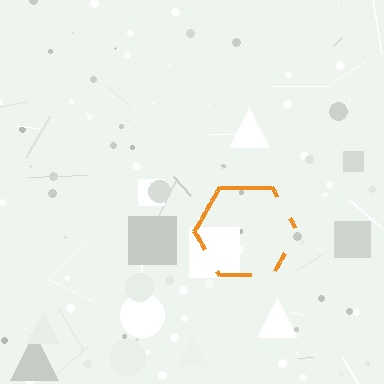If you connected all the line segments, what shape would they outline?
They would outline a hexagon.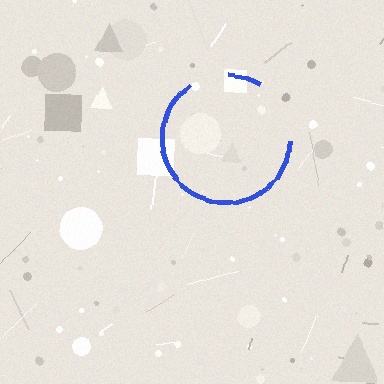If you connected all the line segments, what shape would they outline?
They would outline a circle.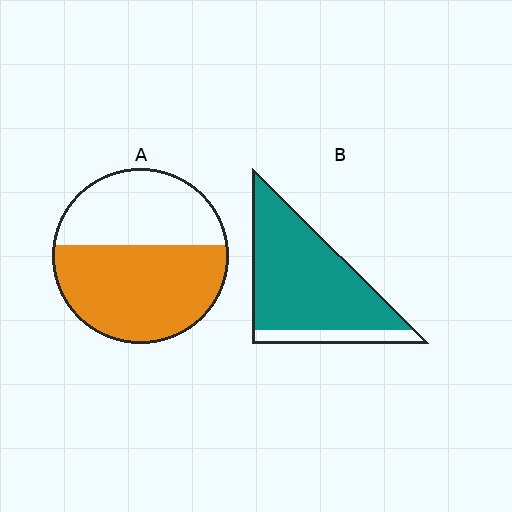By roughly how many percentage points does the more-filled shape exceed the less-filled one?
By roughly 25 percentage points (B over A).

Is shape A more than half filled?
Yes.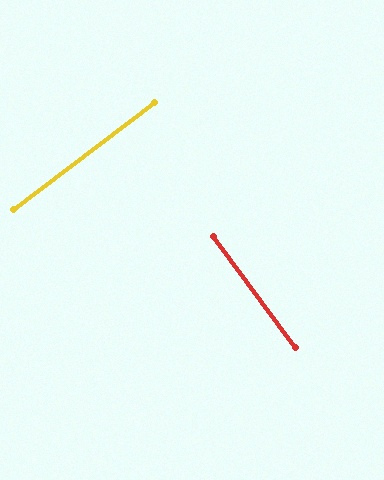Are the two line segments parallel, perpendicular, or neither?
Perpendicular — they meet at approximately 89°.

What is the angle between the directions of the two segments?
Approximately 89 degrees.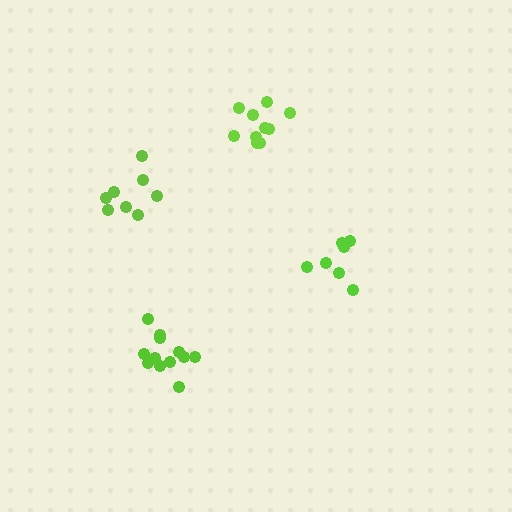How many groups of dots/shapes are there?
There are 4 groups.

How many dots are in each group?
Group 1: 12 dots, Group 2: 10 dots, Group 3: 8 dots, Group 4: 7 dots (37 total).